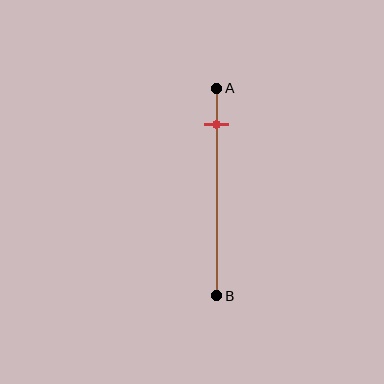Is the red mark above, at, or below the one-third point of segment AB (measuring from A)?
The red mark is above the one-third point of segment AB.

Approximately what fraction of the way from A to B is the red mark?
The red mark is approximately 20% of the way from A to B.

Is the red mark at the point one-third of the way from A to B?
No, the mark is at about 20% from A, not at the 33% one-third point.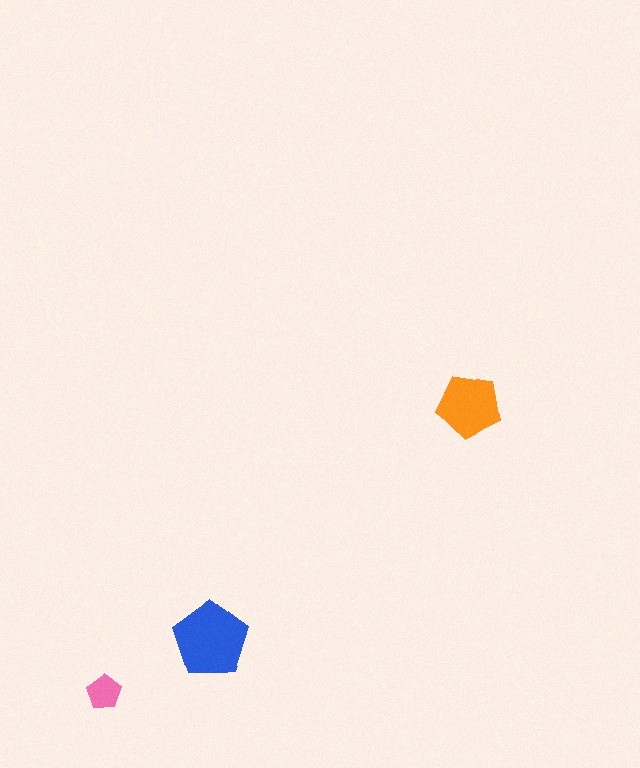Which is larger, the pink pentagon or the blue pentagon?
The blue one.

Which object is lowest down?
The pink pentagon is bottommost.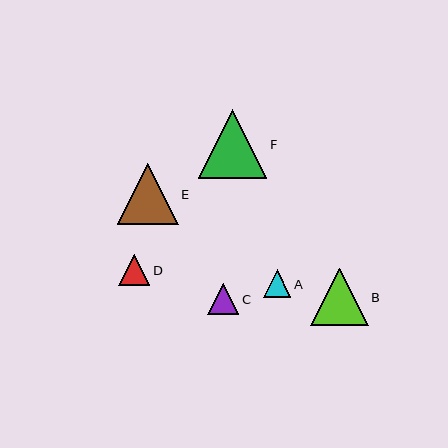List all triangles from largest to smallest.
From largest to smallest: F, E, B, D, C, A.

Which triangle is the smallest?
Triangle A is the smallest with a size of approximately 27 pixels.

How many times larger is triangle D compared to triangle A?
Triangle D is approximately 1.1 times the size of triangle A.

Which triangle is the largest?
Triangle F is the largest with a size of approximately 68 pixels.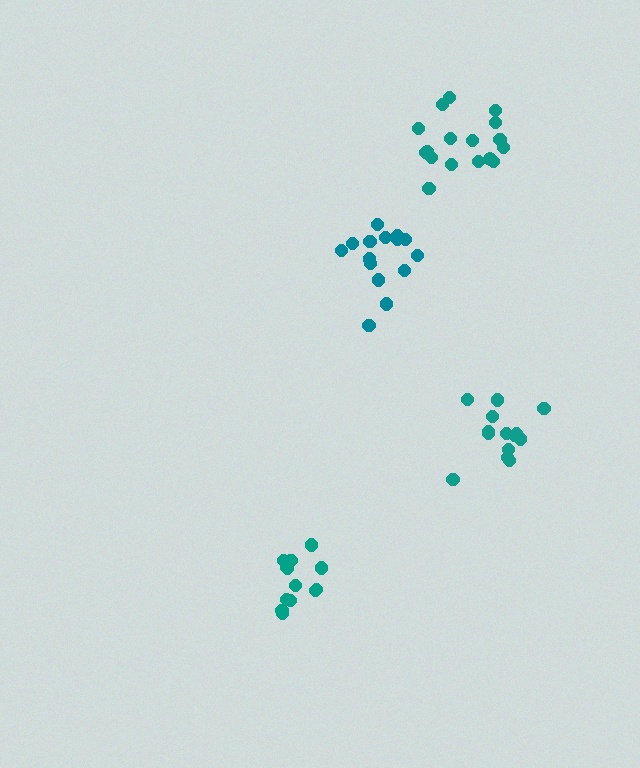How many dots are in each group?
Group 1: 14 dots, Group 2: 15 dots, Group 3: 14 dots, Group 4: 17 dots (60 total).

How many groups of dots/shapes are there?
There are 4 groups.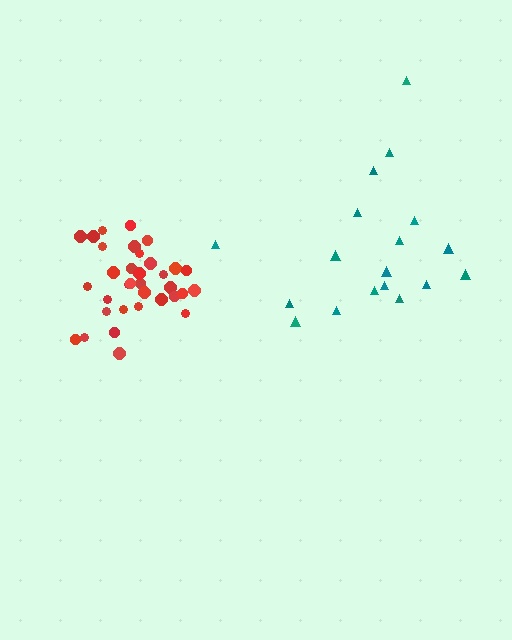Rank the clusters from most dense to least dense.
red, teal.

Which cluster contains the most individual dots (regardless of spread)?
Red (34).